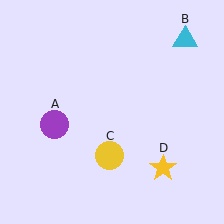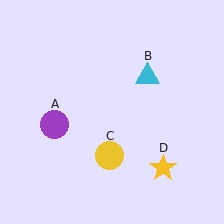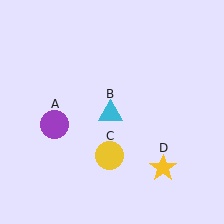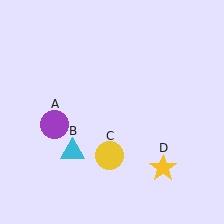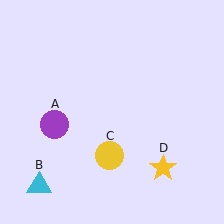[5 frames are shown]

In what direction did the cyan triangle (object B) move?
The cyan triangle (object B) moved down and to the left.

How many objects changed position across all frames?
1 object changed position: cyan triangle (object B).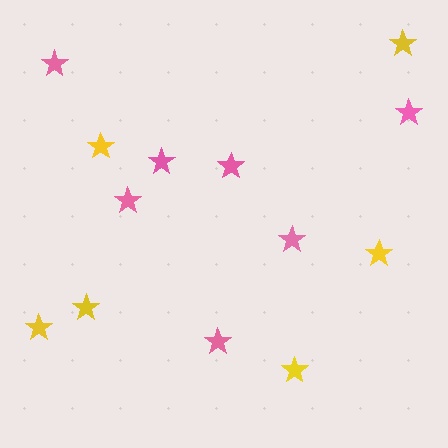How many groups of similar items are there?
There are 2 groups: one group of yellow stars (6) and one group of pink stars (7).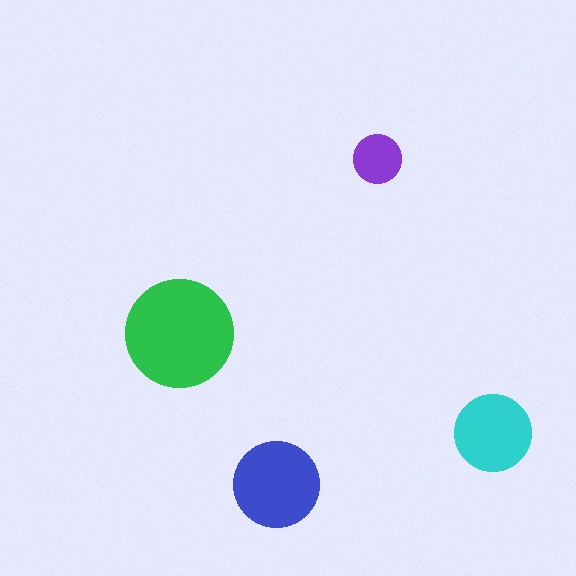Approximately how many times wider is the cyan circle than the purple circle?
About 1.5 times wider.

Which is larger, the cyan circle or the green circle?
The green one.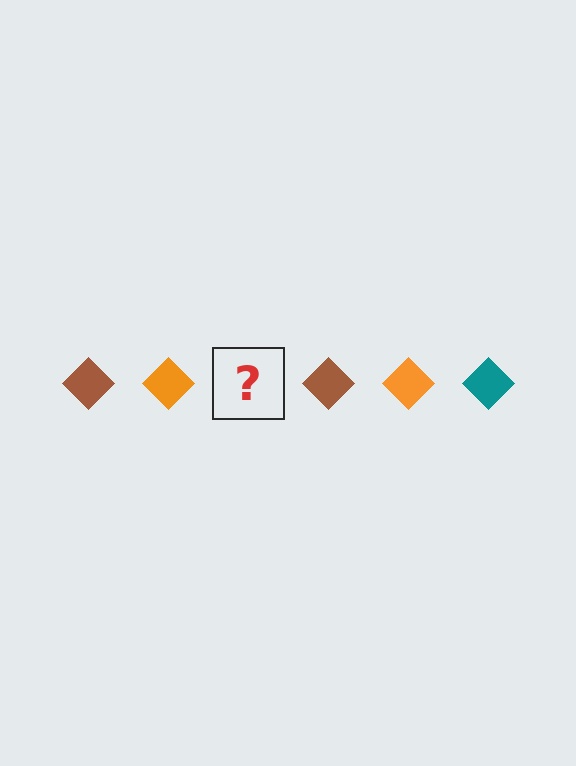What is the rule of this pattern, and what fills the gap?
The rule is that the pattern cycles through brown, orange, teal diamonds. The gap should be filled with a teal diamond.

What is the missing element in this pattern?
The missing element is a teal diamond.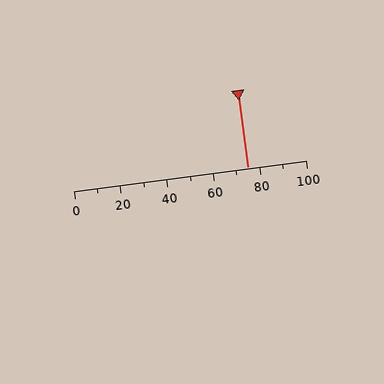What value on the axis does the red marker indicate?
The marker indicates approximately 75.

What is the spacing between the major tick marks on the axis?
The major ticks are spaced 20 apart.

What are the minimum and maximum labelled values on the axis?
The axis runs from 0 to 100.